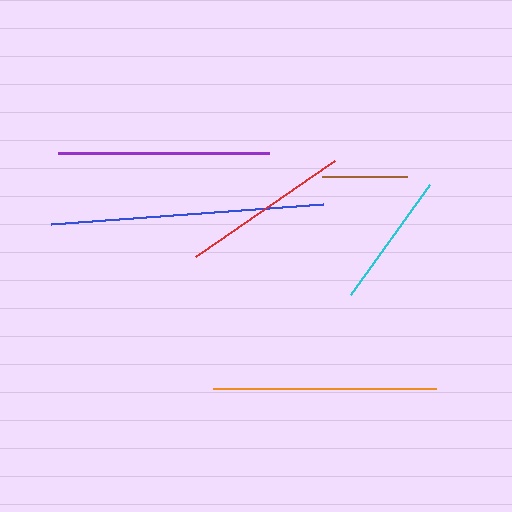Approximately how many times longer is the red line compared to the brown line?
The red line is approximately 2.0 times the length of the brown line.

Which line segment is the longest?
The blue line is the longest at approximately 272 pixels.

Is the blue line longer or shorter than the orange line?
The blue line is longer than the orange line.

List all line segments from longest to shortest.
From longest to shortest: blue, orange, purple, red, cyan, brown.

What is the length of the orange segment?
The orange segment is approximately 223 pixels long.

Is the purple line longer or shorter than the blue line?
The blue line is longer than the purple line.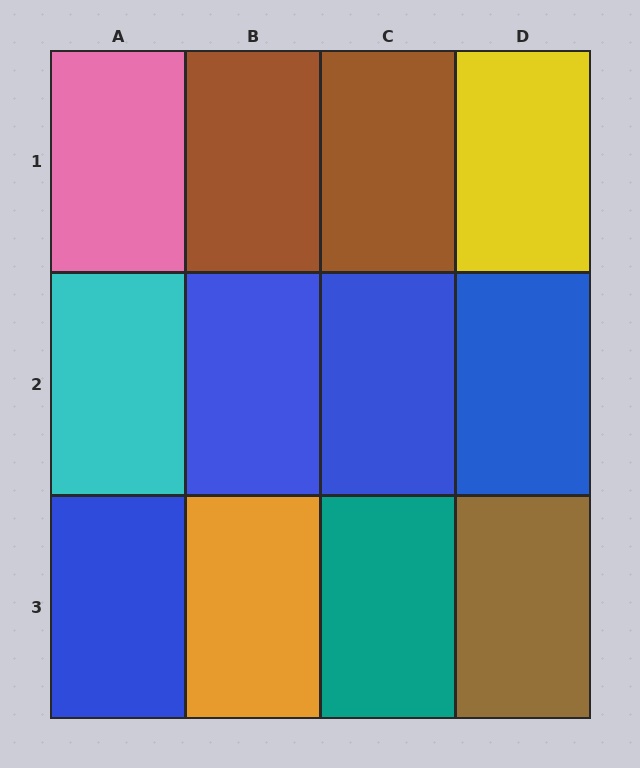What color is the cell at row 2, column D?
Blue.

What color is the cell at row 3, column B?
Orange.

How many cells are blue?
4 cells are blue.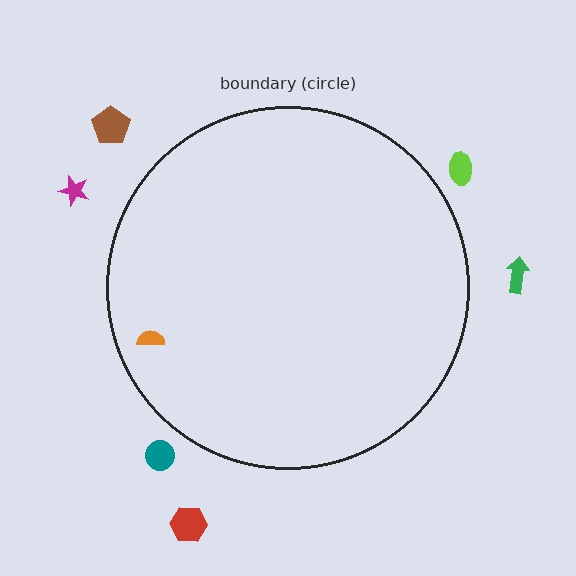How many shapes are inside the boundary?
1 inside, 6 outside.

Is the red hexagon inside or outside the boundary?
Outside.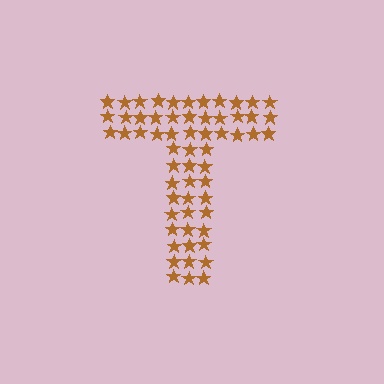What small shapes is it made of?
It is made of small stars.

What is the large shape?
The large shape is the letter T.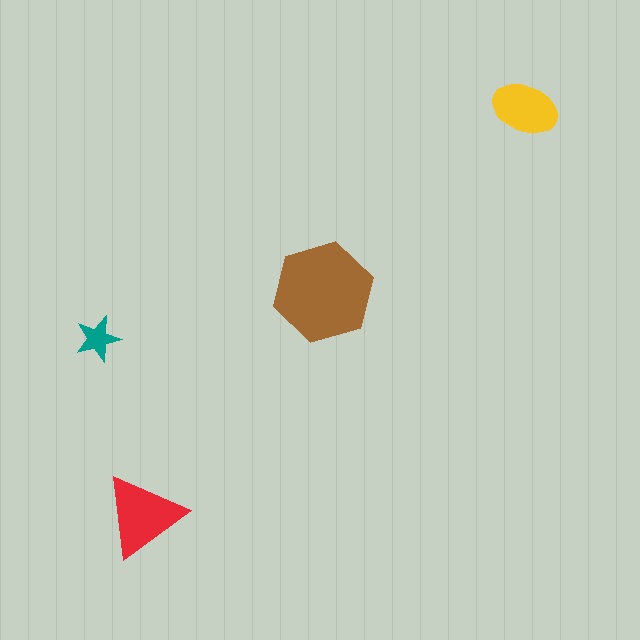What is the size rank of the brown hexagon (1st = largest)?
1st.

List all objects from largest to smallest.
The brown hexagon, the red triangle, the yellow ellipse, the teal star.